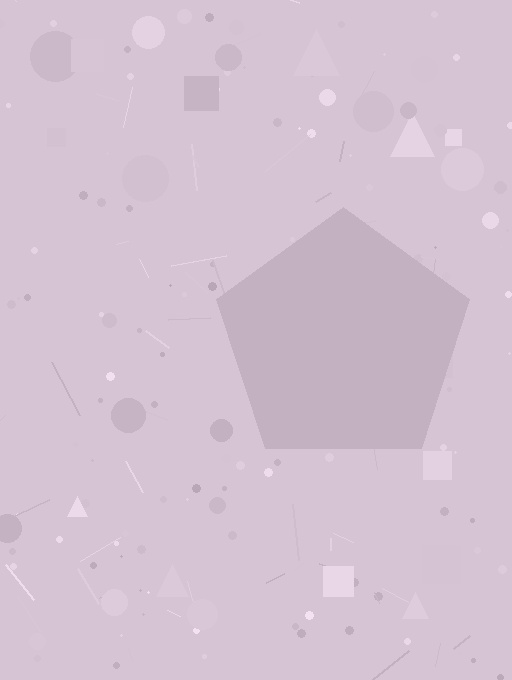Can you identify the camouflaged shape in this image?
The camouflaged shape is a pentagon.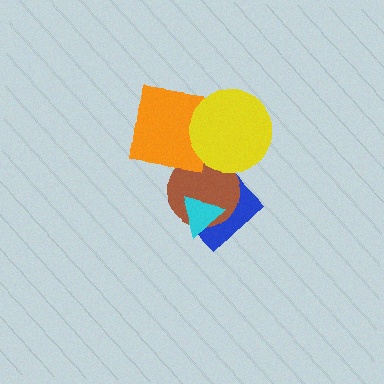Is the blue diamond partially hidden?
Yes, it is partially covered by another shape.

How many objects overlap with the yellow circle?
2 objects overlap with the yellow circle.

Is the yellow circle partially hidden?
No, no other shape covers it.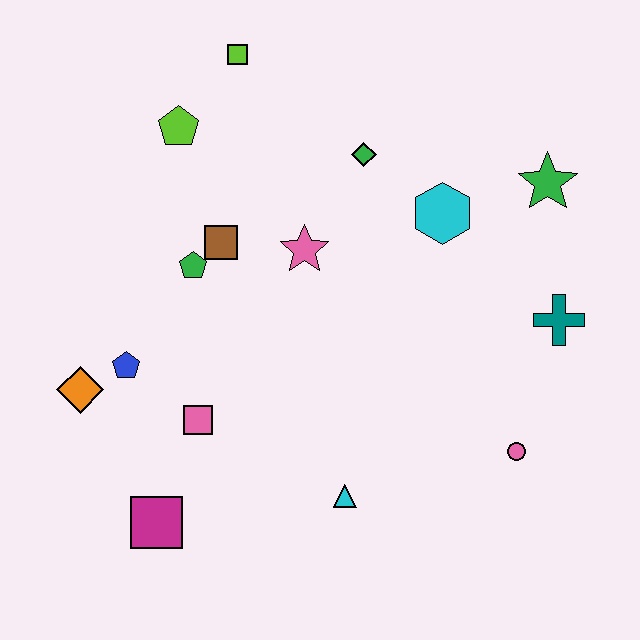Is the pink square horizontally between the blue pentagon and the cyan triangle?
Yes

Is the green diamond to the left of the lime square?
No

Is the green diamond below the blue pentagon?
No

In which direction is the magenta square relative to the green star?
The magenta square is to the left of the green star.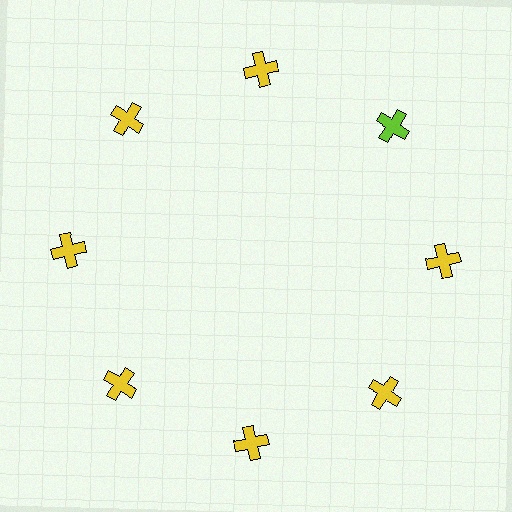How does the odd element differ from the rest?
It has a different color: lime instead of yellow.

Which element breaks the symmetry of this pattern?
The lime cross at roughly the 2 o'clock position breaks the symmetry. All other shapes are yellow crosses.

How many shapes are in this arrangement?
There are 8 shapes arranged in a ring pattern.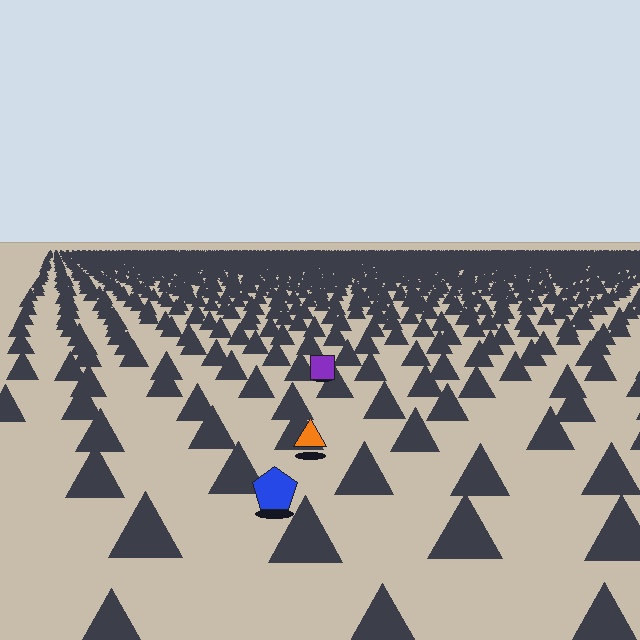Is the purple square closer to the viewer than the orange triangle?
No. The orange triangle is closer — you can tell from the texture gradient: the ground texture is coarser near it.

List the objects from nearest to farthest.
From nearest to farthest: the blue pentagon, the orange triangle, the purple square.